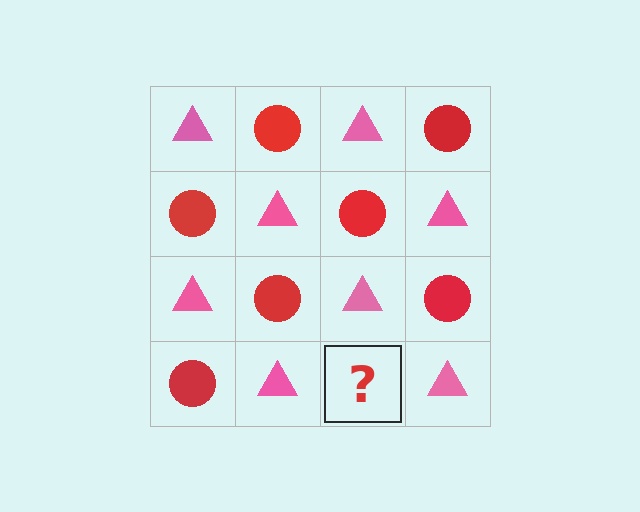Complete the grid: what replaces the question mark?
The question mark should be replaced with a red circle.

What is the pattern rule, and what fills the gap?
The rule is that it alternates pink triangle and red circle in a checkerboard pattern. The gap should be filled with a red circle.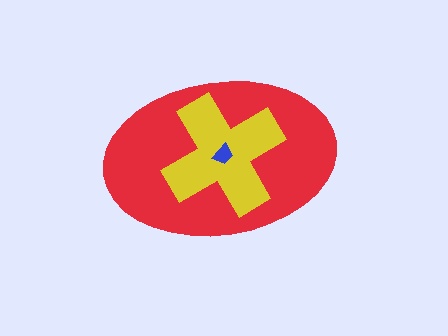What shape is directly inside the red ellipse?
The yellow cross.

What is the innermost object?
The blue trapezoid.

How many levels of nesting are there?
3.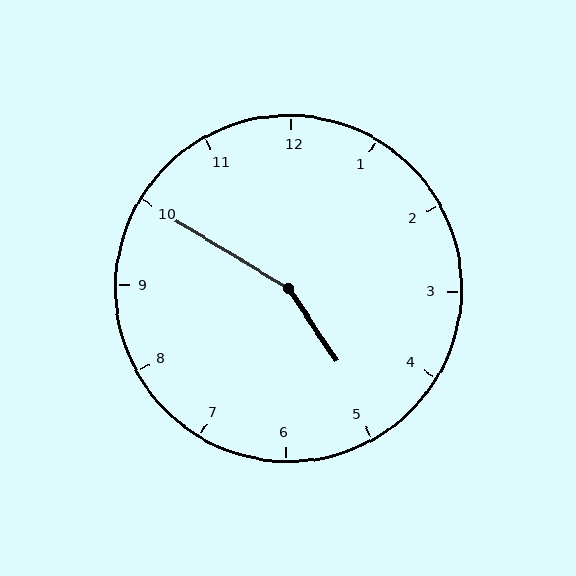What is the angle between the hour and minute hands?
Approximately 155 degrees.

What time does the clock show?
4:50.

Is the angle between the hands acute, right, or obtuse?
It is obtuse.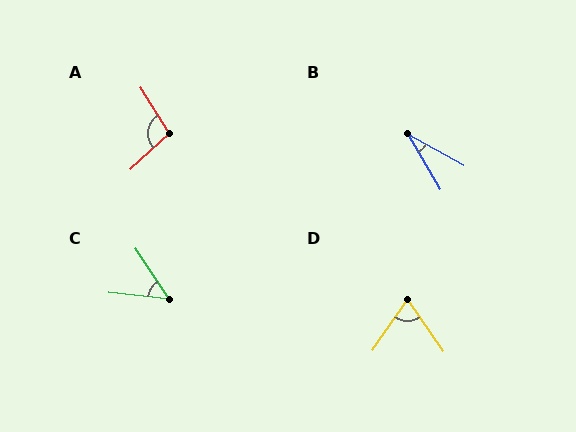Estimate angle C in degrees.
Approximately 50 degrees.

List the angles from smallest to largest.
B (31°), C (50°), D (69°), A (100°).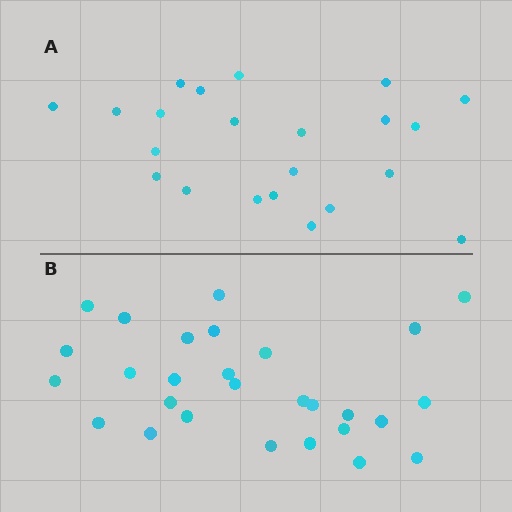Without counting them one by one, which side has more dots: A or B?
Region B (the bottom region) has more dots.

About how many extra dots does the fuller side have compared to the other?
Region B has about 6 more dots than region A.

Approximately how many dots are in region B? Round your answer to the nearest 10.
About 30 dots. (The exact count is 28, which rounds to 30.)